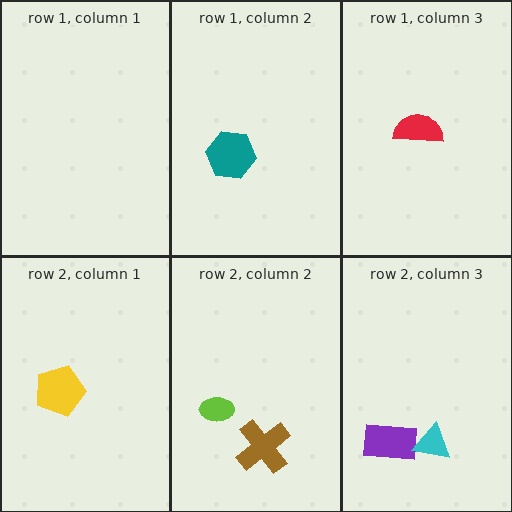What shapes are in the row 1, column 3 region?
The red semicircle.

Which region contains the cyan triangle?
The row 2, column 3 region.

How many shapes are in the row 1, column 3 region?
1.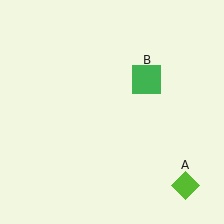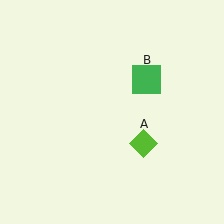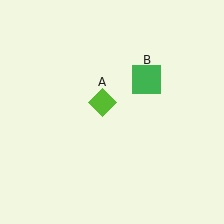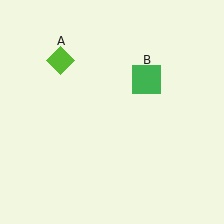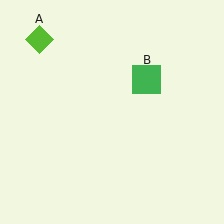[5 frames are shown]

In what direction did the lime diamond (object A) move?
The lime diamond (object A) moved up and to the left.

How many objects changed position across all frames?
1 object changed position: lime diamond (object A).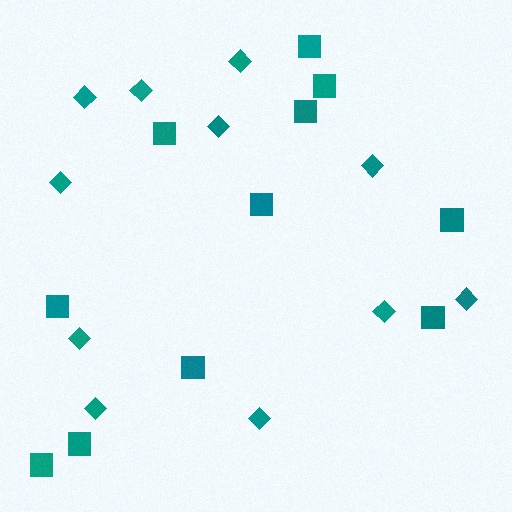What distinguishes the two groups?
There are 2 groups: one group of diamonds (11) and one group of squares (11).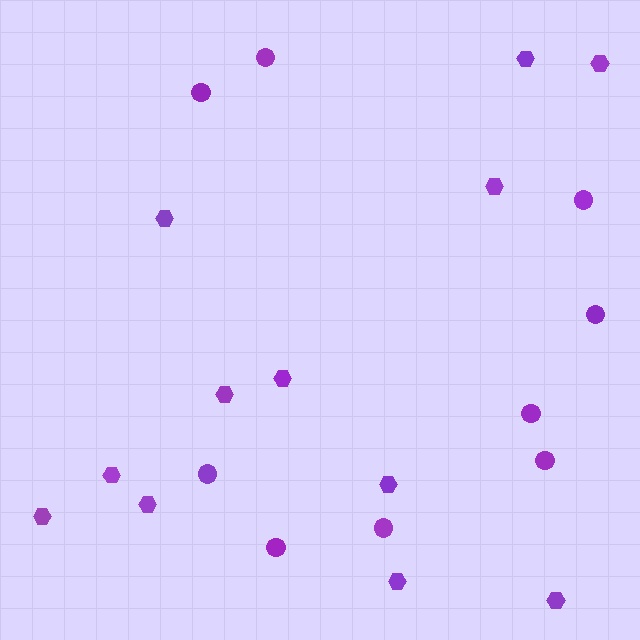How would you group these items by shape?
There are 2 groups: one group of hexagons (12) and one group of circles (9).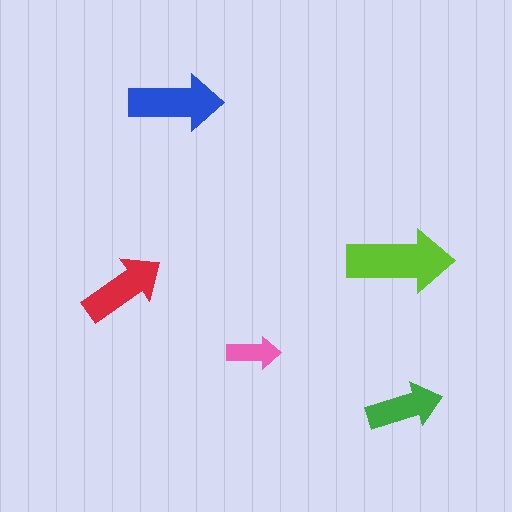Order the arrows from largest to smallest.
the lime one, the blue one, the red one, the green one, the pink one.